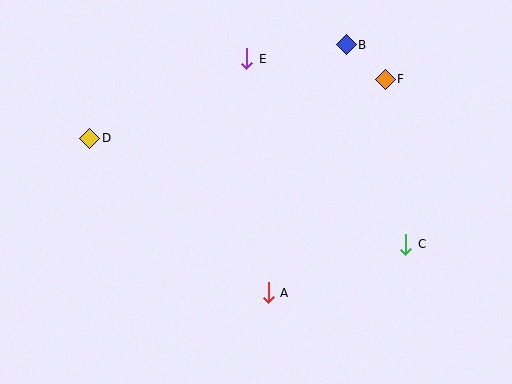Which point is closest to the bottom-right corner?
Point C is closest to the bottom-right corner.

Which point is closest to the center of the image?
Point A at (268, 293) is closest to the center.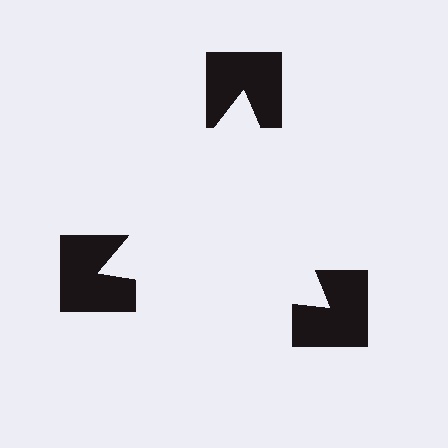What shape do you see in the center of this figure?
An illusory triangle — its edges are inferred from the aligned wedge cuts in the notched squares, not physically drawn.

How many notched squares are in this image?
There are 3 — one at each vertex of the illusory triangle.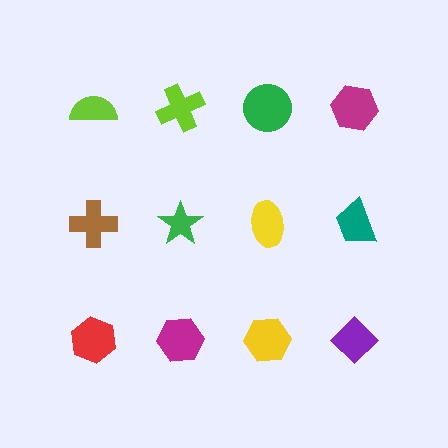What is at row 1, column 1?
A lime semicircle.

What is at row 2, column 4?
A teal trapezoid.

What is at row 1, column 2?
A lime cross.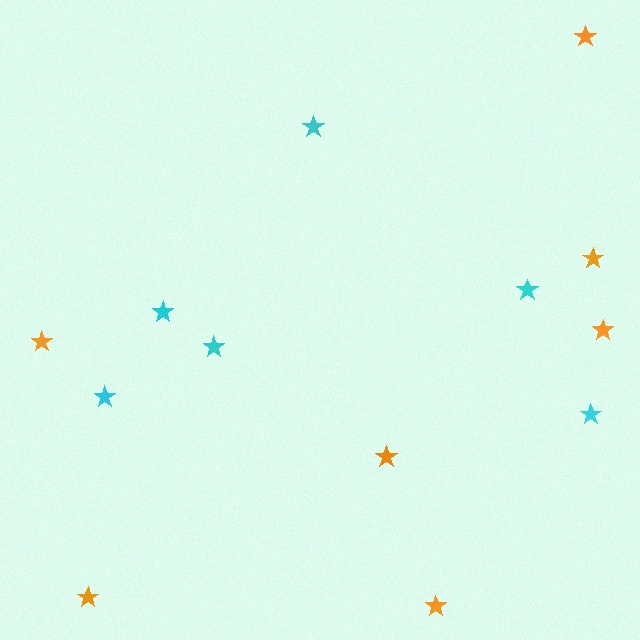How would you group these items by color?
There are 2 groups: one group of orange stars (7) and one group of cyan stars (6).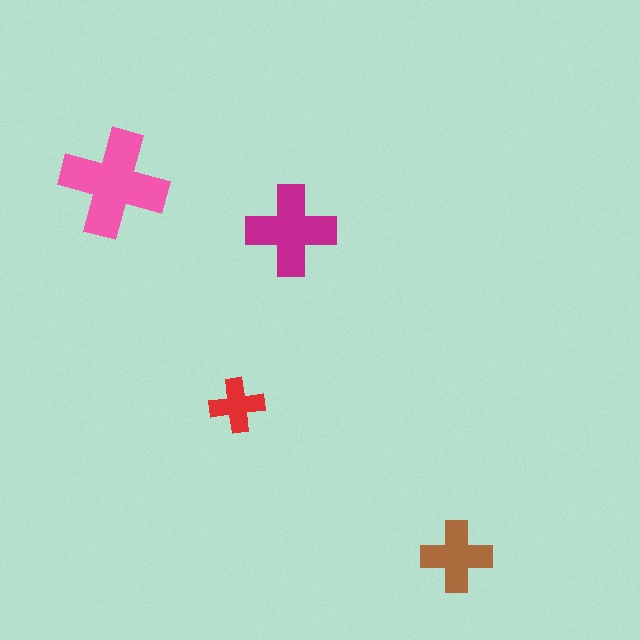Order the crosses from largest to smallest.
the pink one, the magenta one, the brown one, the red one.